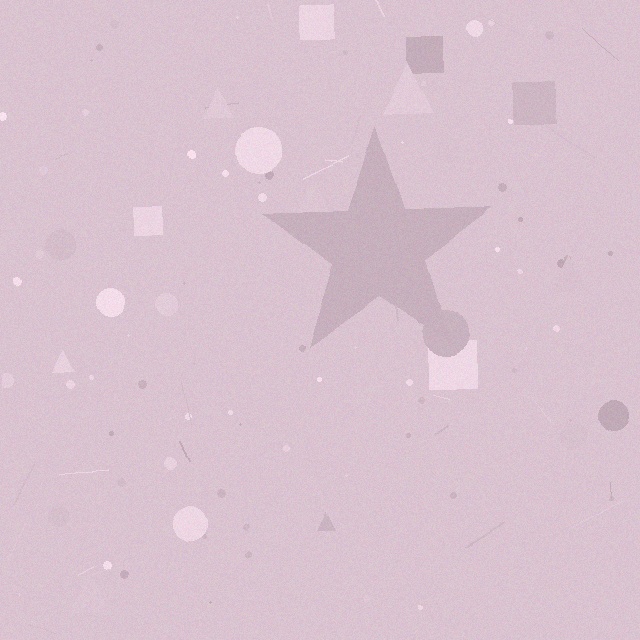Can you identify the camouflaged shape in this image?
The camouflaged shape is a star.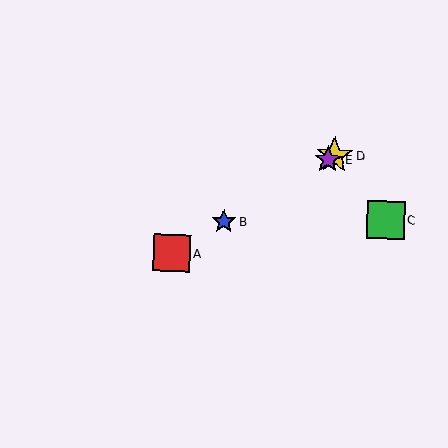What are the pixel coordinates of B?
Object B is at (224, 221).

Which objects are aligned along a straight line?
Objects A, B, D, E are aligned along a straight line.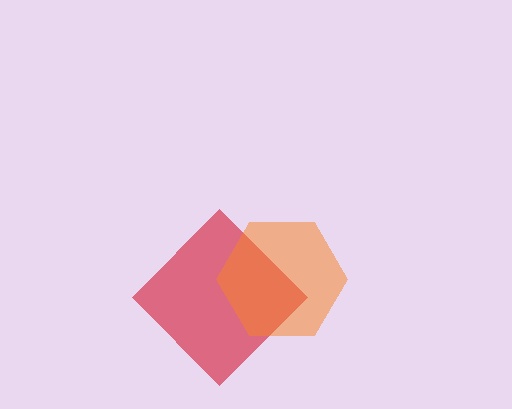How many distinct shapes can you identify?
There are 2 distinct shapes: a red diamond, an orange hexagon.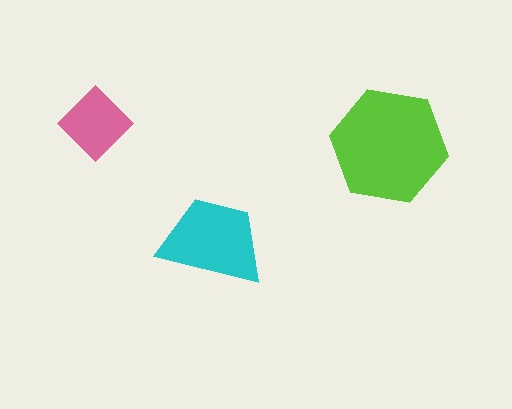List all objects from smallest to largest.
The pink diamond, the cyan trapezoid, the lime hexagon.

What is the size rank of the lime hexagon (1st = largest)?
1st.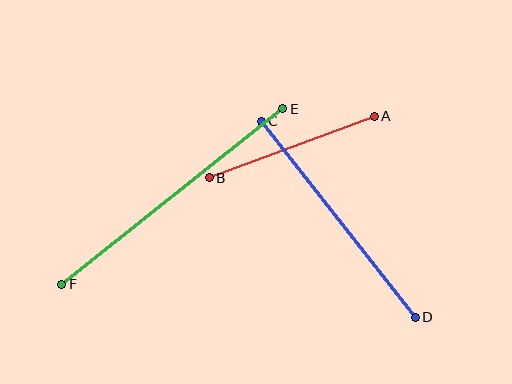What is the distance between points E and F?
The distance is approximately 282 pixels.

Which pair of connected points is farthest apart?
Points E and F are farthest apart.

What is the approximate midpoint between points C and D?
The midpoint is at approximately (338, 219) pixels.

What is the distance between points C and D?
The distance is approximately 249 pixels.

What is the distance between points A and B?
The distance is approximately 176 pixels.